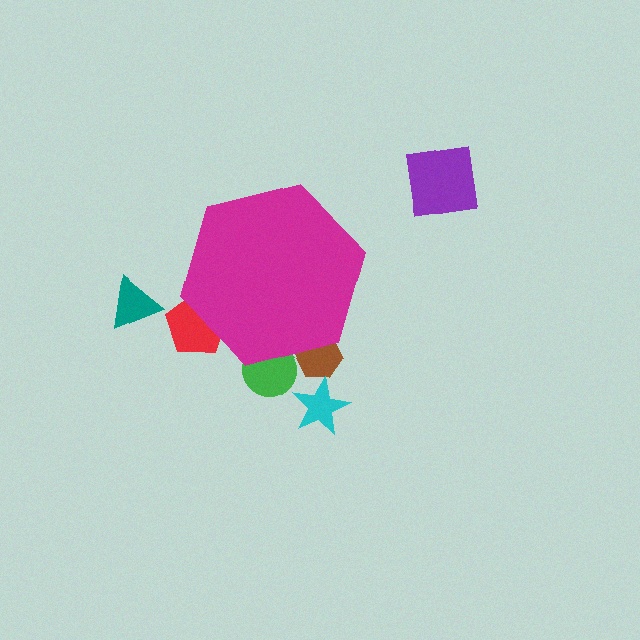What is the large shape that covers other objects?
A magenta hexagon.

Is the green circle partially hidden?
Yes, the green circle is partially hidden behind the magenta hexagon.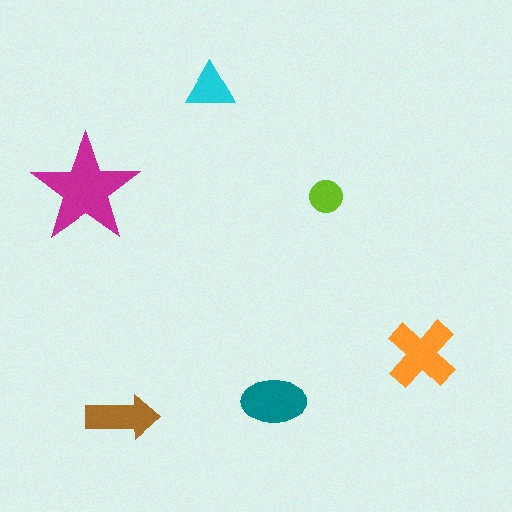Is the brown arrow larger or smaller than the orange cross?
Smaller.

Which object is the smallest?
The lime circle.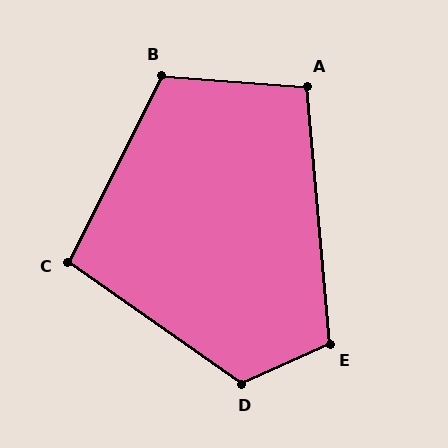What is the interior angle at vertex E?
Approximately 109 degrees (obtuse).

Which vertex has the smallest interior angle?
C, at approximately 98 degrees.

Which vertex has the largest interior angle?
D, at approximately 121 degrees.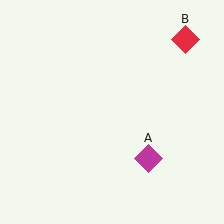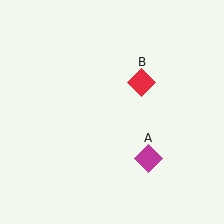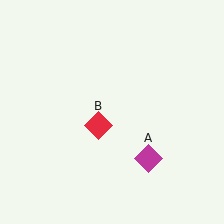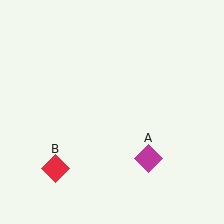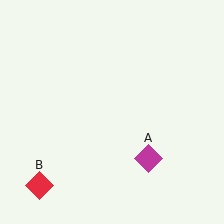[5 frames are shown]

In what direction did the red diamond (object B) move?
The red diamond (object B) moved down and to the left.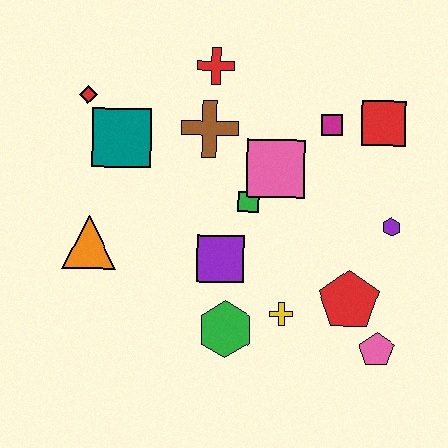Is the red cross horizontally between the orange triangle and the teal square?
No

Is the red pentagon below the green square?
Yes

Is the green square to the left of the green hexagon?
No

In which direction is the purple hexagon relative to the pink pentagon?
The purple hexagon is above the pink pentagon.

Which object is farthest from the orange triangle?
The red square is farthest from the orange triangle.